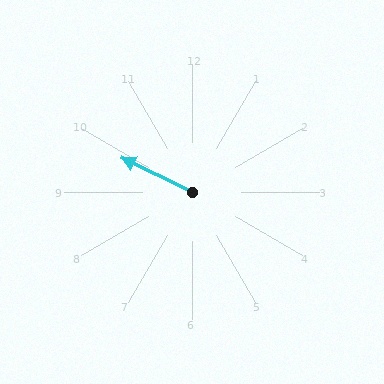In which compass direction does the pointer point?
Northwest.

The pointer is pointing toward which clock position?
Roughly 10 o'clock.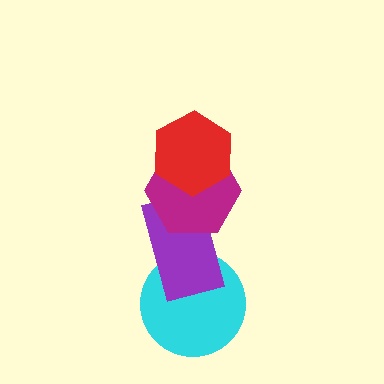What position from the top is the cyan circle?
The cyan circle is 4th from the top.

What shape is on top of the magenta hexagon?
The red hexagon is on top of the magenta hexagon.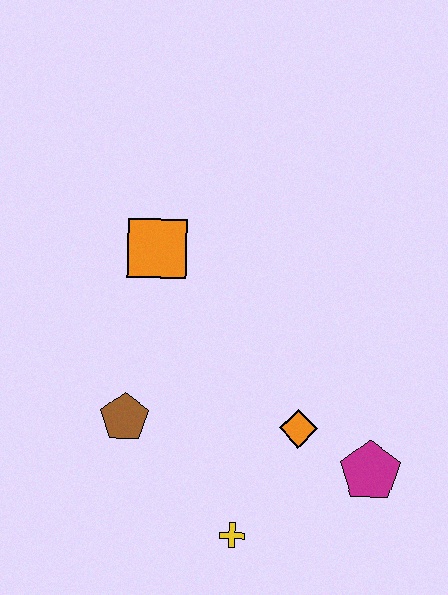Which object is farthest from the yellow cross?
The orange square is farthest from the yellow cross.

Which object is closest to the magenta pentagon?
The orange diamond is closest to the magenta pentagon.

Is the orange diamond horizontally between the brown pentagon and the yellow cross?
No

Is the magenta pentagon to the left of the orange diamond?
No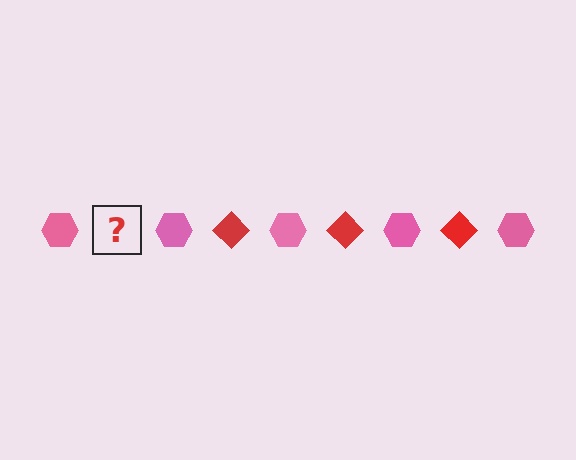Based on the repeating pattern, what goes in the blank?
The blank should be a red diamond.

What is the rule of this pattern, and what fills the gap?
The rule is that the pattern alternates between pink hexagon and red diamond. The gap should be filled with a red diamond.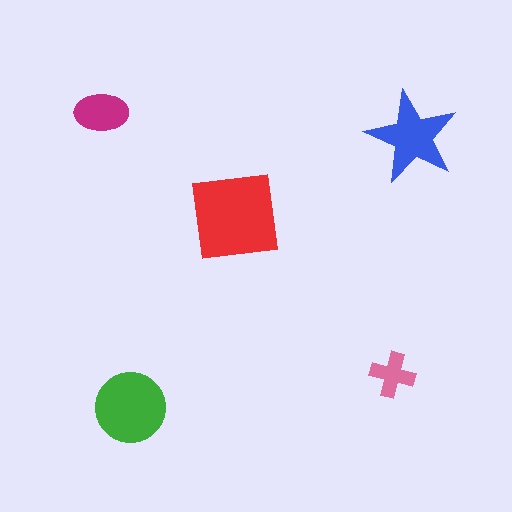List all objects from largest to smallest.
The red square, the green circle, the blue star, the magenta ellipse, the pink cross.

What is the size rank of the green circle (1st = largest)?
2nd.